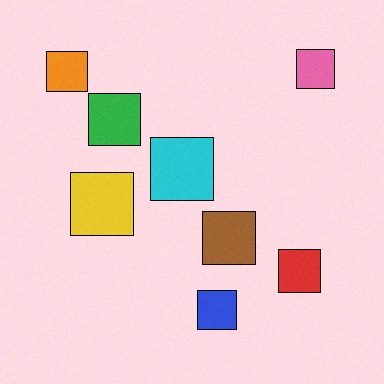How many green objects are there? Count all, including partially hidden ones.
There is 1 green object.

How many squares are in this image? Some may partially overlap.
There are 8 squares.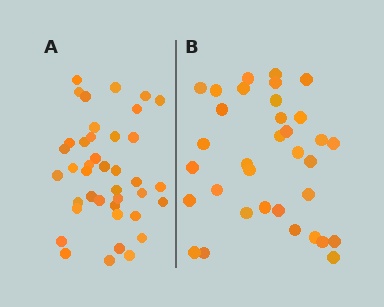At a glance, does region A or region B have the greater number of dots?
Region A (the left region) has more dots.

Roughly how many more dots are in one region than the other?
Region A has about 6 more dots than region B.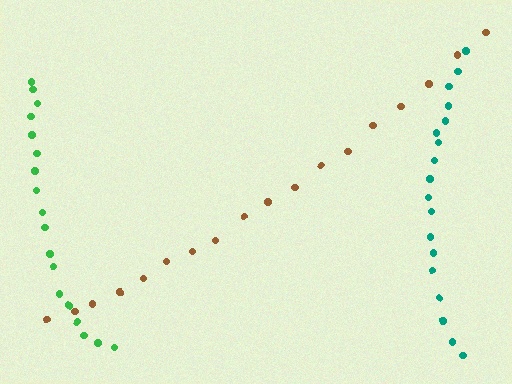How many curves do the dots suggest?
There are 3 distinct paths.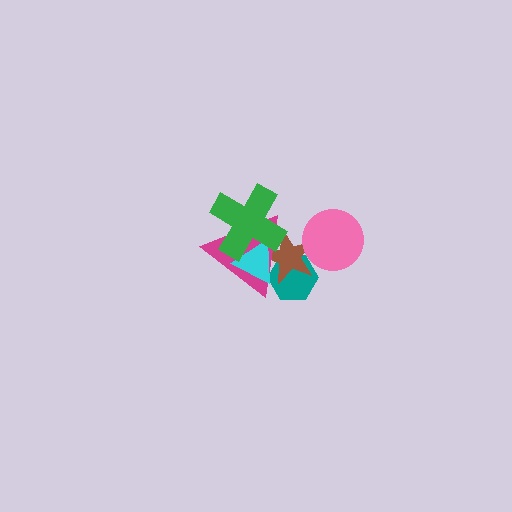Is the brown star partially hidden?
Yes, it is partially covered by another shape.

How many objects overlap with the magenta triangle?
4 objects overlap with the magenta triangle.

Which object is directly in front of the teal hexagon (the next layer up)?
The brown star is directly in front of the teal hexagon.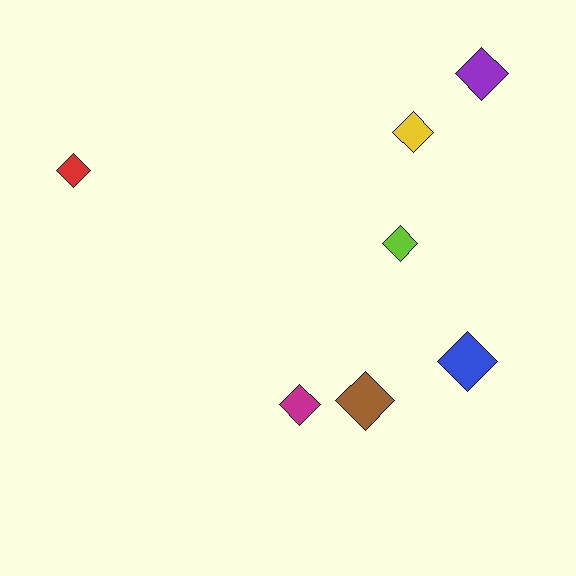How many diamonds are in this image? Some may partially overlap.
There are 7 diamonds.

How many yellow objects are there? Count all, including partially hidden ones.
There is 1 yellow object.